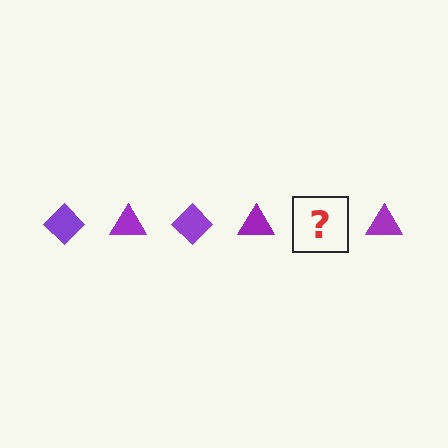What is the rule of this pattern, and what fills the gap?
The rule is that the pattern cycles through diamond, triangle shapes in purple. The gap should be filled with a purple diamond.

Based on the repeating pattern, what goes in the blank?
The blank should be a purple diamond.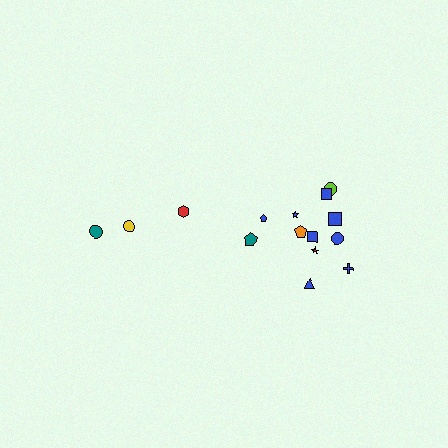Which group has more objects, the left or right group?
The right group.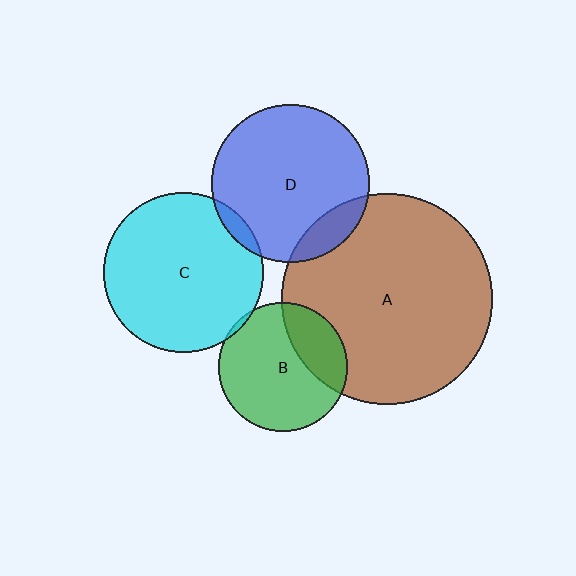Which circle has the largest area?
Circle A (brown).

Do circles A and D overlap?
Yes.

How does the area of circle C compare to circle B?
Approximately 1.5 times.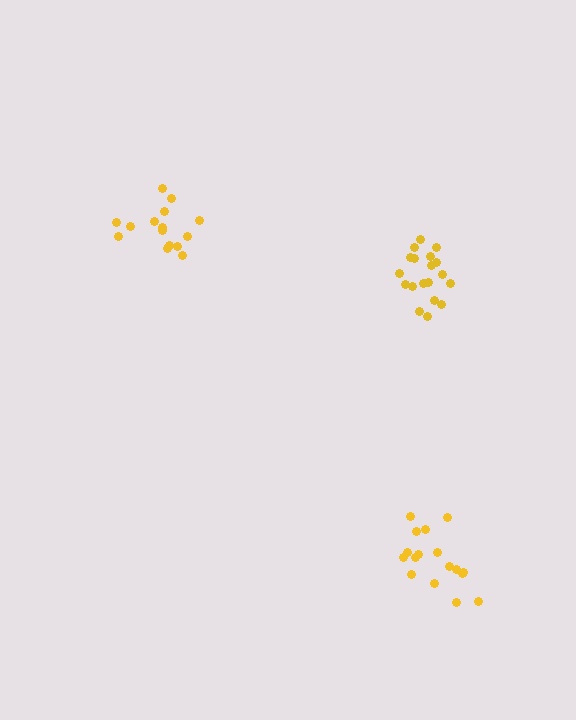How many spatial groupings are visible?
There are 3 spatial groupings.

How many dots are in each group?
Group 1: 19 dots, Group 2: 17 dots, Group 3: 15 dots (51 total).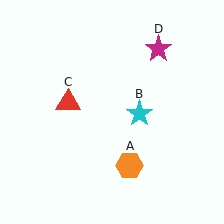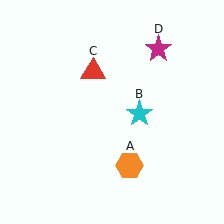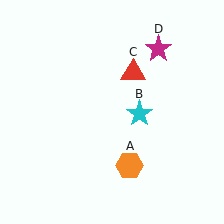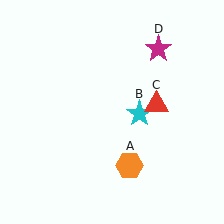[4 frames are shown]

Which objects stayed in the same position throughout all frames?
Orange hexagon (object A) and cyan star (object B) and magenta star (object D) remained stationary.